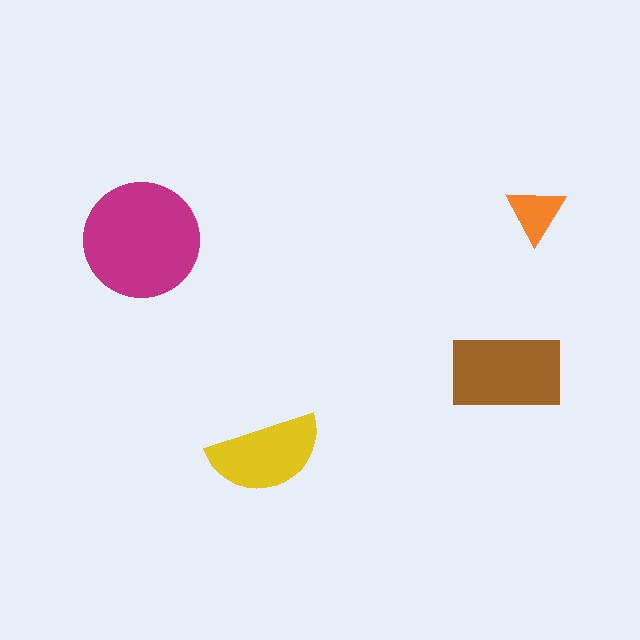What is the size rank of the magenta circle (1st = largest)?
1st.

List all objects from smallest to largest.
The orange triangle, the yellow semicircle, the brown rectangle, the magenta circle.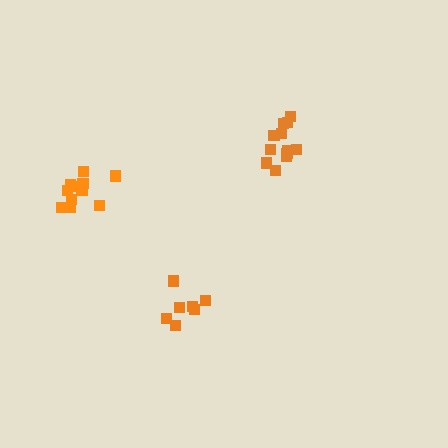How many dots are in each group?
Group 1: 7 dots, Group 2: 12 dots, Group 3: 12 dots (31 total).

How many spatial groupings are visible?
There are 3 spatial groupings.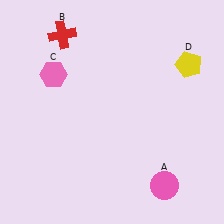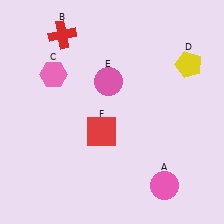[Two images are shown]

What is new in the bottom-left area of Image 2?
A red square (F) was added in the bottom-left area of Image 2.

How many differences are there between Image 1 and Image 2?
There are 2 differences between the two images.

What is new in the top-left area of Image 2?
A pink circle (E) was added in the top-left area of Image 2.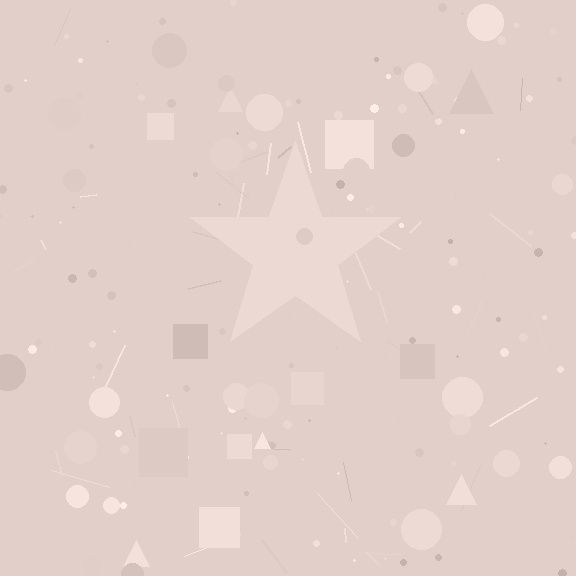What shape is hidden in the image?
A star is hidden in the image.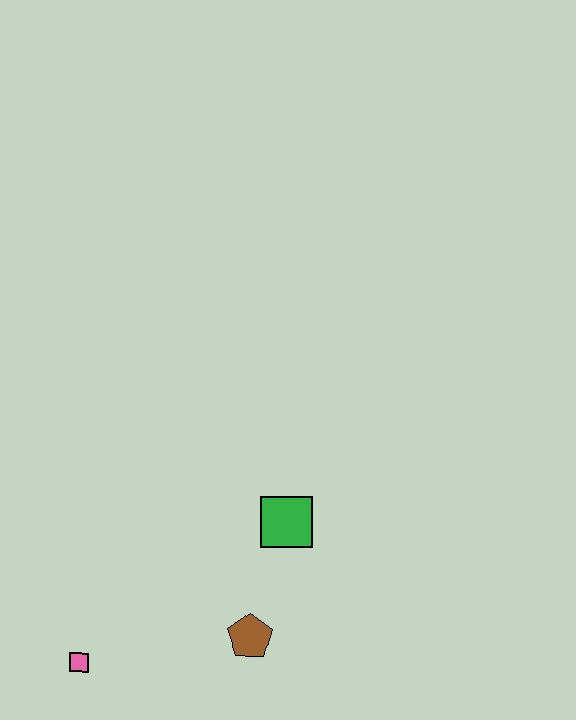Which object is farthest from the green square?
The pink square is farthest from the green square.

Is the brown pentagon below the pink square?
No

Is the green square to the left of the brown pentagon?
No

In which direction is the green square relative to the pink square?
The green square is to the right of the pink square.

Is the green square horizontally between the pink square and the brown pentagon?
No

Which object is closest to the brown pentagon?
The green square is closest to the brown pentagon.